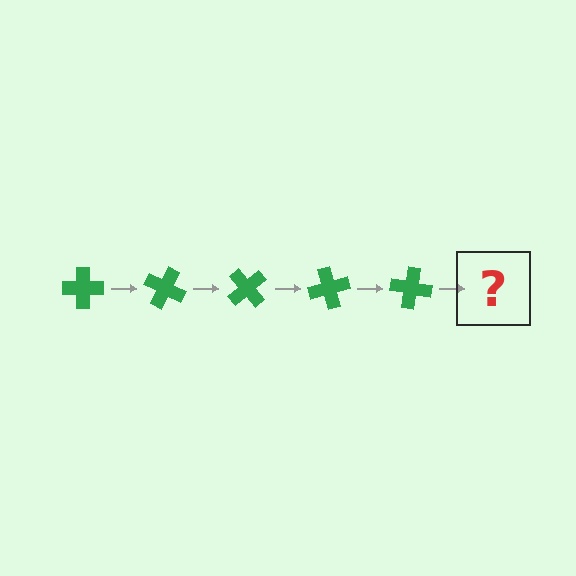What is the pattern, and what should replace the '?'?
The pattern is that the cross rotates 25 degrees each step. The '?' should be a green cross rotated 125 degrees.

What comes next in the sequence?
The next element should be a green cross rotated 125 degrees.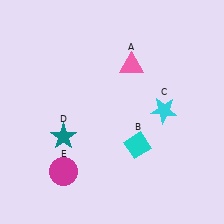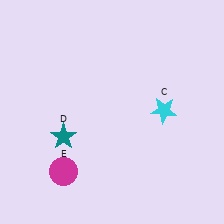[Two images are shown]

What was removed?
The cyan diamond (B), the pink triangle (A) were removed in Image 2.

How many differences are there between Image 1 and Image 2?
There are 2 differences between the two images.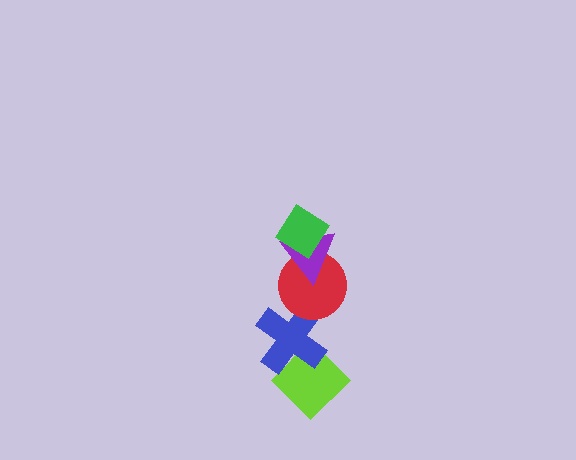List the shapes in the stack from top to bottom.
From top to bottom: the green diamond, the purple triangle, the red circle, the blue cross, the lime diamond.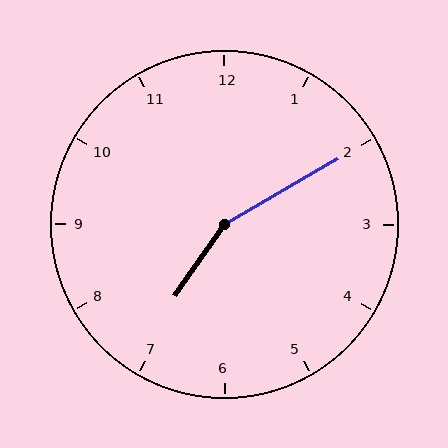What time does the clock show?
7:10.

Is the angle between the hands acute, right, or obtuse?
It is obtuse.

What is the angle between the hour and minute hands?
Approximately 155 degrees.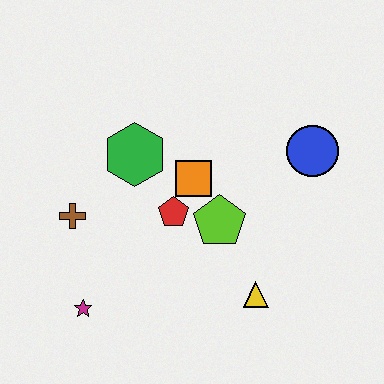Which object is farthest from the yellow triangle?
The brown cross is farthest from the yellow triangle.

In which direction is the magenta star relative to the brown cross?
The magenta star is below the brown cross.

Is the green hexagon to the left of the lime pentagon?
Yes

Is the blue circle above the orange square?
Yes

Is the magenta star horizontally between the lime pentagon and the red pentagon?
No